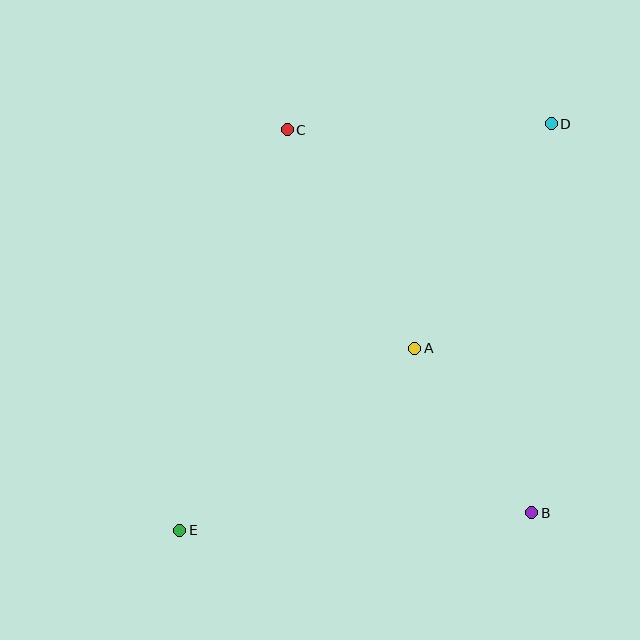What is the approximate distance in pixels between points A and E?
The distance between A and E is approximately 297 pixels.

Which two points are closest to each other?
Points A and B are closest to each other.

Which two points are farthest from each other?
Points D and E are farthest from each other.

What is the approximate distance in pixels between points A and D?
The distance between A and D is approximately 262 pixels.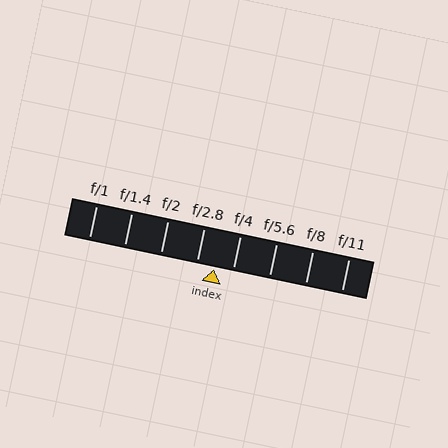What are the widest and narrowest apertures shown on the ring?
The widest aperture shown is f/1 and the narrowest is f/11.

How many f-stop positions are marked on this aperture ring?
There are 8 f-stop positions marked.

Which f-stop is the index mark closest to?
The index mark is closest to f/2.8.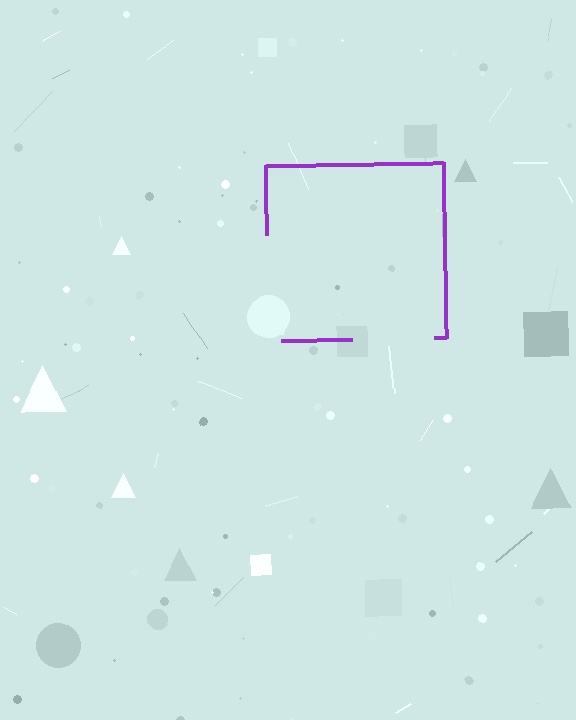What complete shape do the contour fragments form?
The contour fragments form a square.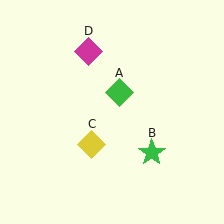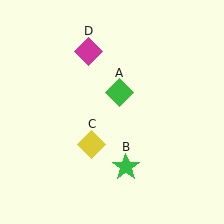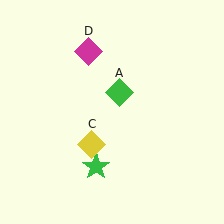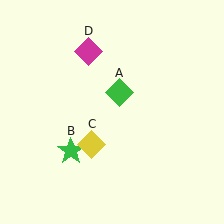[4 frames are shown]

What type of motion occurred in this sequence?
The green star (object B) rotated clockwise around the center of the scene.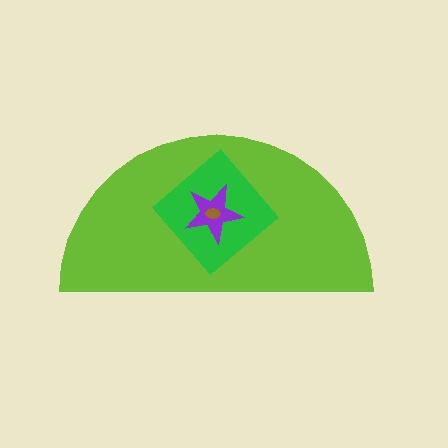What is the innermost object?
The brown ellipse.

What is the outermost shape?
The lime semicircle.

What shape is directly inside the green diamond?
The purple star.